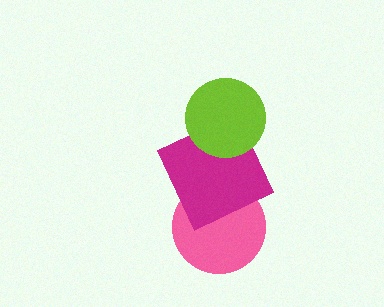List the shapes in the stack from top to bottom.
From top to bottom: the lime circle, the magenta square, the pink circle.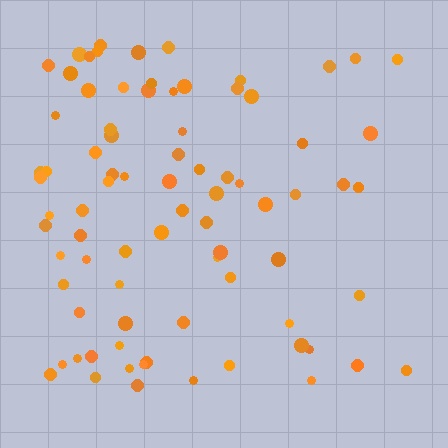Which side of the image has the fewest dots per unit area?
The right.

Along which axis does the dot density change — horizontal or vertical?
Horizontal.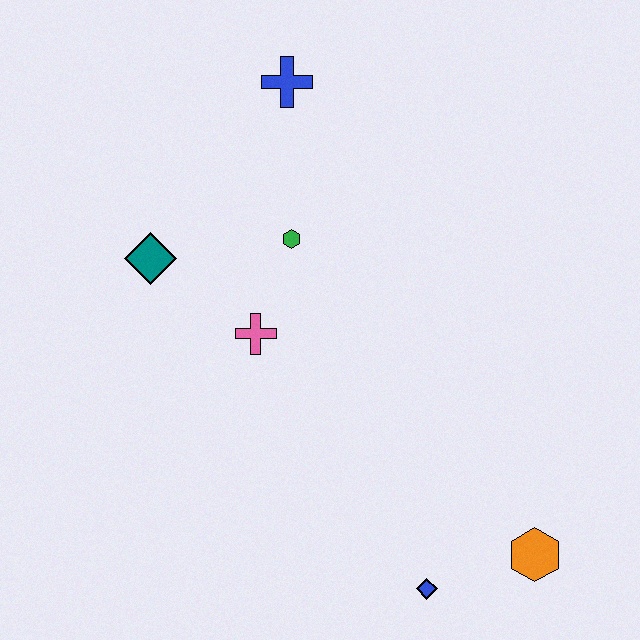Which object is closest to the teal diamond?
The pink cross is closest to the teal diamond.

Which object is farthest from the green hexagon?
The orange hexagon is farthest from the green hexagon.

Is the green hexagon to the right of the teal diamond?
Yes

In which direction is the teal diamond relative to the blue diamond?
The teal diamond is above the blue diamond.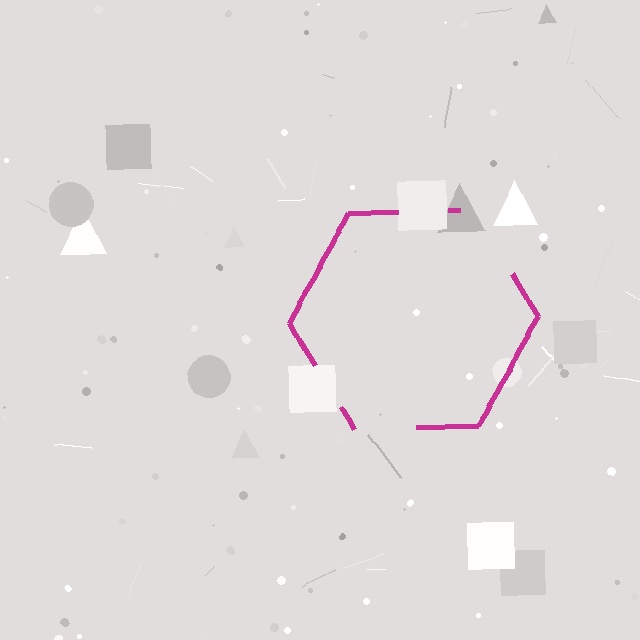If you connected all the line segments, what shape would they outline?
They would outline a hexagon.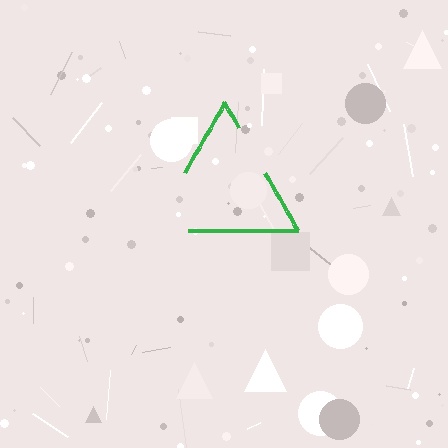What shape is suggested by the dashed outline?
The dashed outline suggests a triangle.